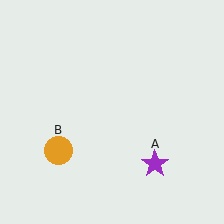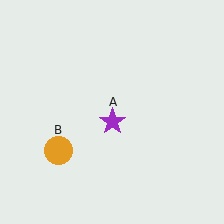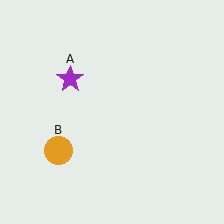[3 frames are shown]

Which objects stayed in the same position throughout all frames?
Orange circle (object B) remained stationary.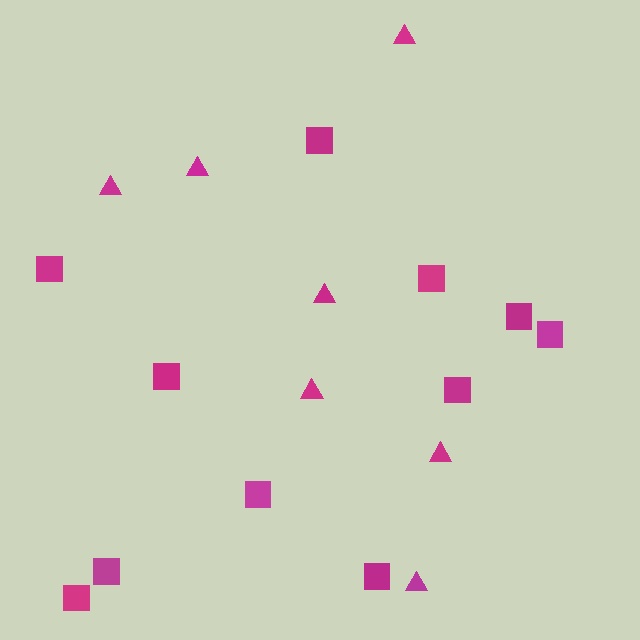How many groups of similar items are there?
There are 2 groups: one group of triangles (7) and one group of squares (11).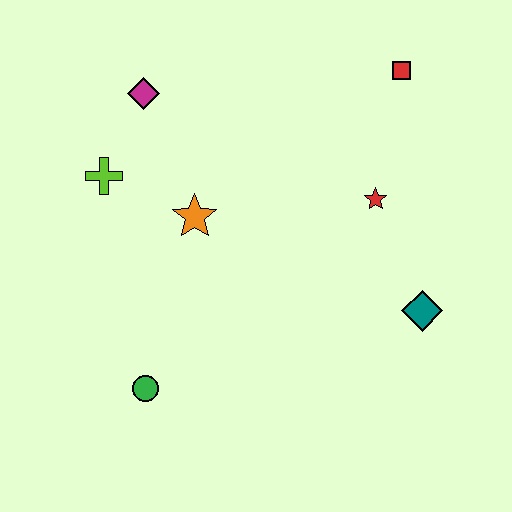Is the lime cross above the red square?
No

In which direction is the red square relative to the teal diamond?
The red square is above the teal diamond.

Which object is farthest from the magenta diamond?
The teal diamond is farthest from the magenta diamond.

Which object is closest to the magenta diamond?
The lime cross is closest to the magenta diamond.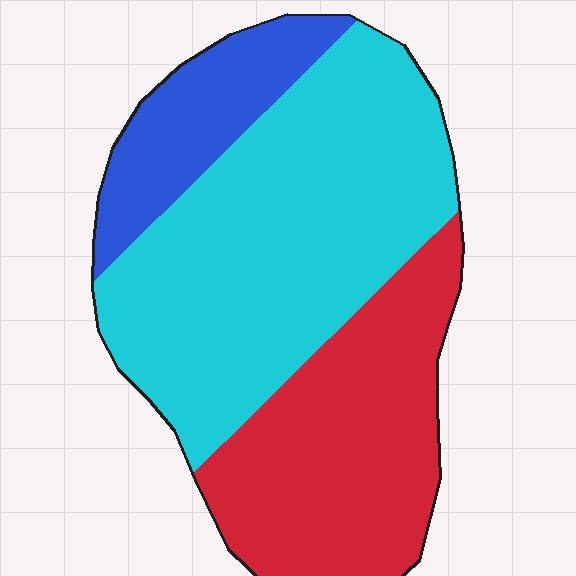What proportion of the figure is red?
Red takes up about one third (1/3) of the figure.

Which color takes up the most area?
Cyan, at roughly 50%.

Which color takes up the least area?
Blue, at roughly 15%.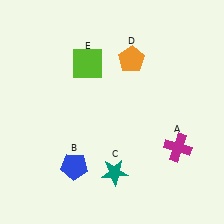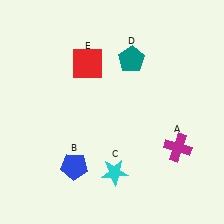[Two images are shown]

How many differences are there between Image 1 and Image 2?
There are 3 differences between the two images.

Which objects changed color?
C changed from teal to cyan. D changed from orange to teal. E changed from lime to red.